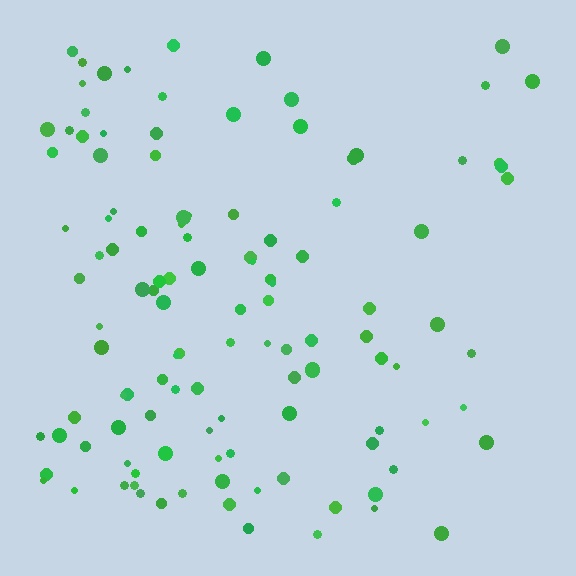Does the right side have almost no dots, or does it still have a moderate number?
Still a moderate number, just noticeably fewer than the left.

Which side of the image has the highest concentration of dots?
The left.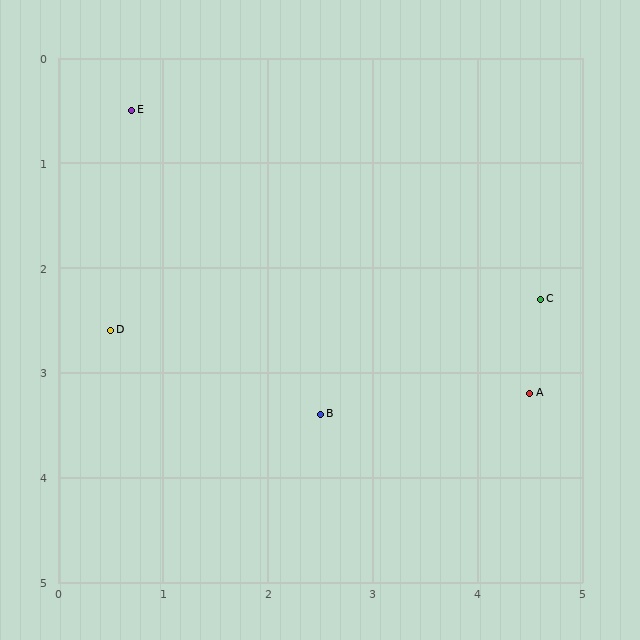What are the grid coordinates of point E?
Point E is at approximately (0.7, 0.5).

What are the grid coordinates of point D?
Point D is at approximately (0.5, 2.6).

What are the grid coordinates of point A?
Point A is at approximately (4.5, 3.2).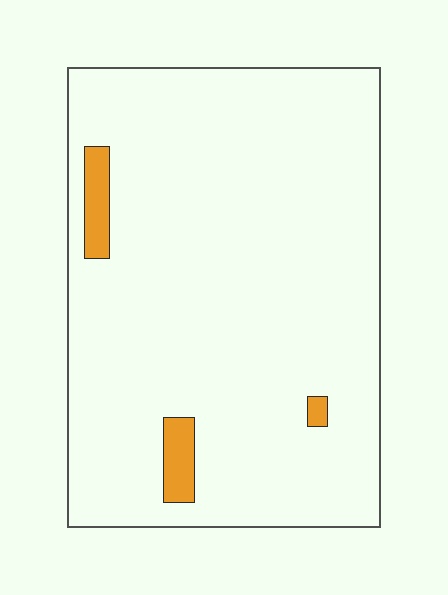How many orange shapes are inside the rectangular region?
3.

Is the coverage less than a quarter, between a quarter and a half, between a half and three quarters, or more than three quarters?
Less than a quarter.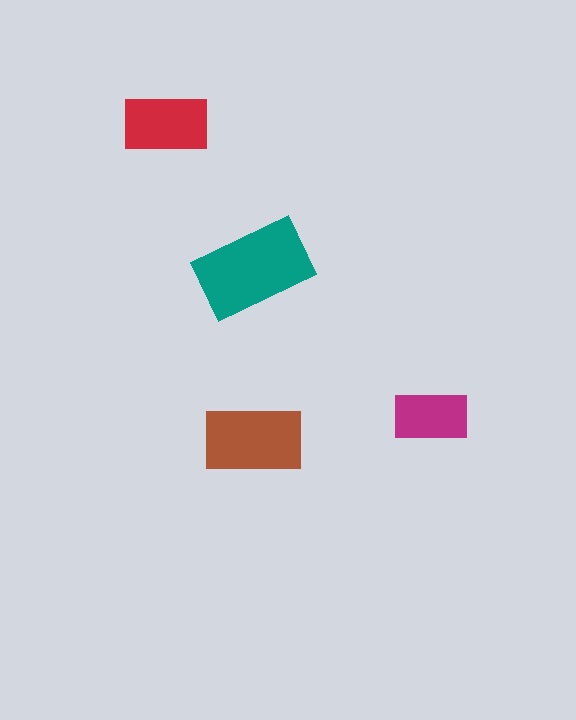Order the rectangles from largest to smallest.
the teal one, the brown one, the red one, the magenta one.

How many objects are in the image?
There are 4 objects in the image.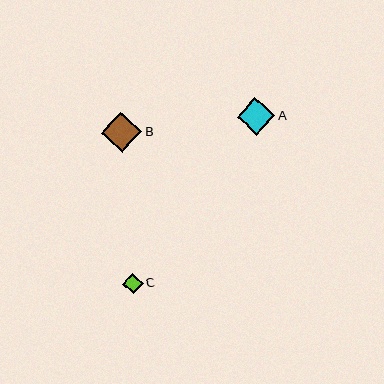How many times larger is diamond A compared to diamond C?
Diamond A is approximately 1.9 times the size of diamond C.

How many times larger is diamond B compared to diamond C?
Diamond B is approximately 2.0 times the size of diamond C.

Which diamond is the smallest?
Diamond C is the smallest with a size of approximately 20 pixels.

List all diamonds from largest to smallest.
From largest to smallest: B, A, C.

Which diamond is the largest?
Diamond B is the largest with a size of approximately 41 pixels.